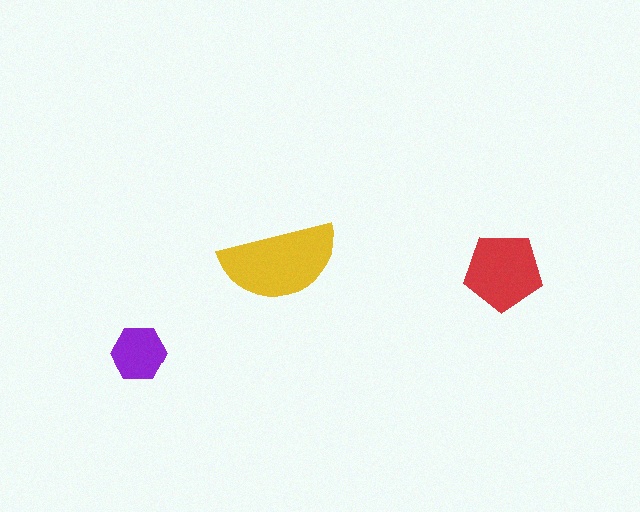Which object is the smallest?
The purple hexagon.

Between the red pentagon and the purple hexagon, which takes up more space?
The red pentagon.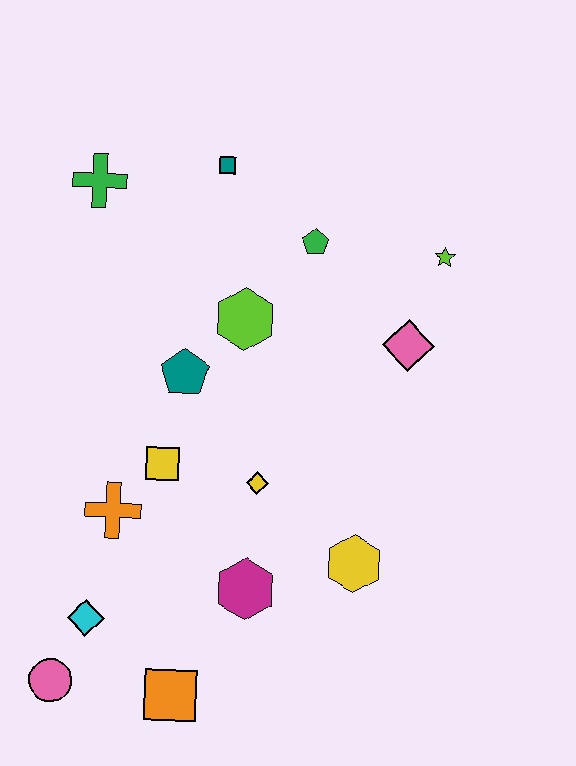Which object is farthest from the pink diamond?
The pink circle is farthest from the pink diamond.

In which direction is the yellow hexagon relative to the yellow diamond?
The yellow hexagon is to the right of the yellow diamond.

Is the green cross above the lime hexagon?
Yes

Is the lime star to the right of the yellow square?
Yes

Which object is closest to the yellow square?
The orange cross is closest to the yellow square.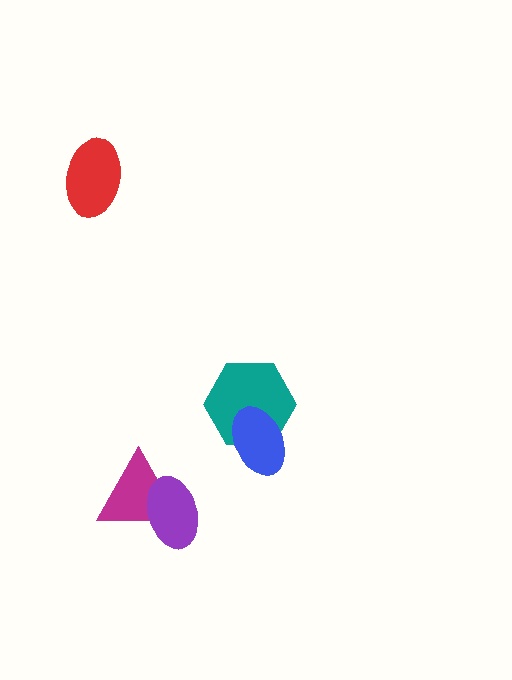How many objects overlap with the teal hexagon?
1 object overlaps with the teal hexagon.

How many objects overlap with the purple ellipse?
1 object overlaps with the purple ellipse.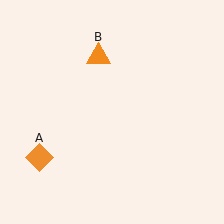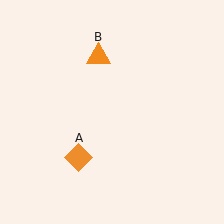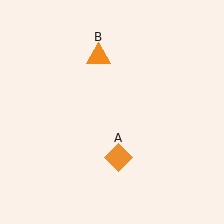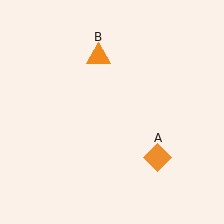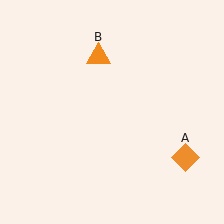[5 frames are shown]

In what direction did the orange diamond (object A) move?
The orange diamond (object A) moved right.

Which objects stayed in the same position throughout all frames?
Orange triangle (object B) remained stationary.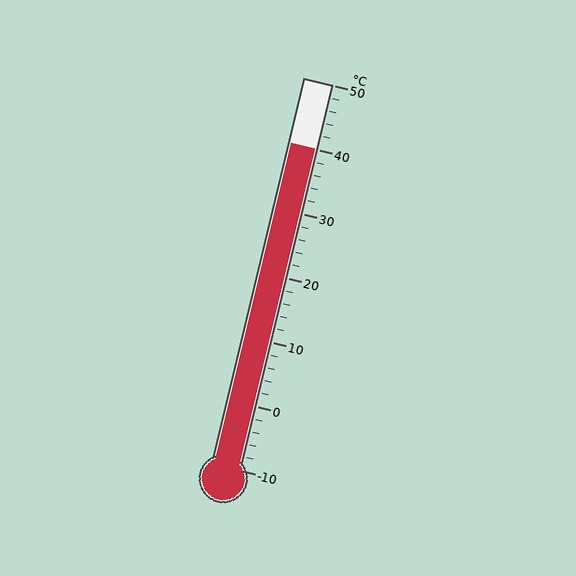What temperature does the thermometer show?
The thermometer shows approximately 40°C.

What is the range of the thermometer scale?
The thermometer scale ranges from -10°C to 50°C.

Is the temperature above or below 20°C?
The temperature is above 20°C.